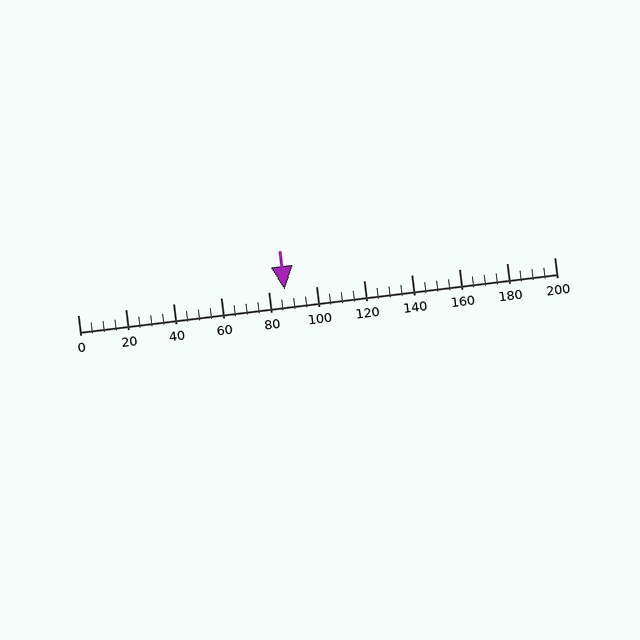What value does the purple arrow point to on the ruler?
The purple arrow points to approximately 87.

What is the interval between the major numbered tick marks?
The major tick marks are spaced 20 units apart.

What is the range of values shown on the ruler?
The ruler shows values from 0 to 200.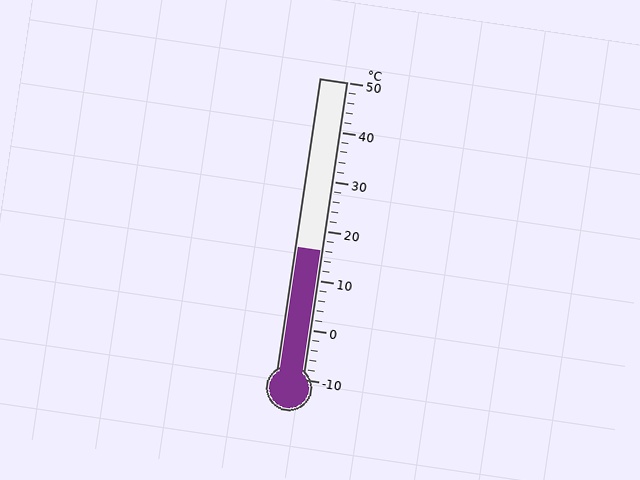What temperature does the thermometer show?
The thermometer shows approximately 16°C.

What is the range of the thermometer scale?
The thermometer scale ranges from -10°C to 50°C.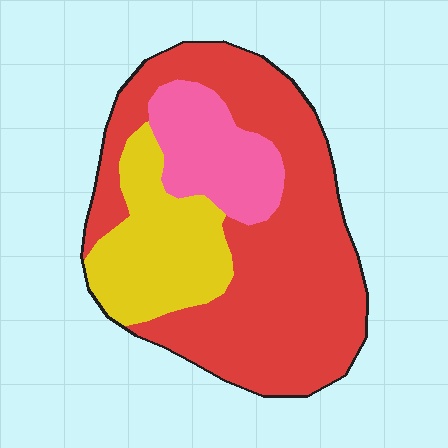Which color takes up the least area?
Pink, at roughly 15%.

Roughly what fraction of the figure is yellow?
Yellow covers about 25% of the figure.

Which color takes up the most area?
Red, at roughly 60%.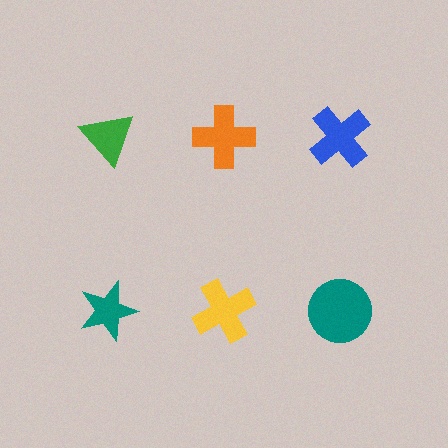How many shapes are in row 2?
3 shapes.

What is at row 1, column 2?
An orange cross.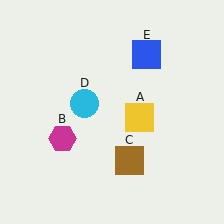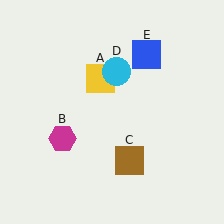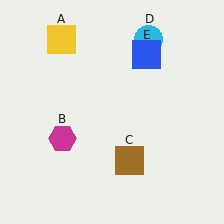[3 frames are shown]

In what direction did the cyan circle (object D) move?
The cyan circle (object D) moved up and to the right.